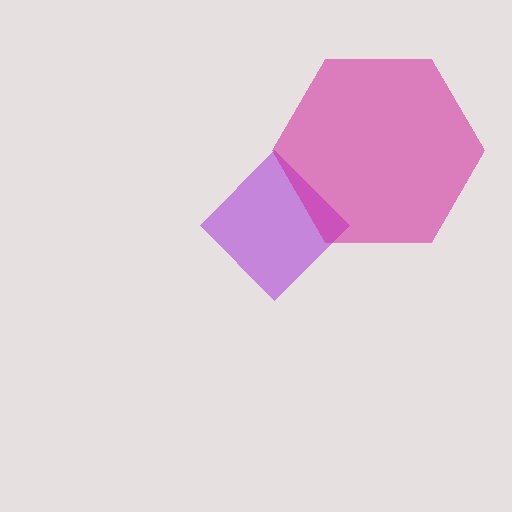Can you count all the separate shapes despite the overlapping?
Yes, there are 2 separate shapes.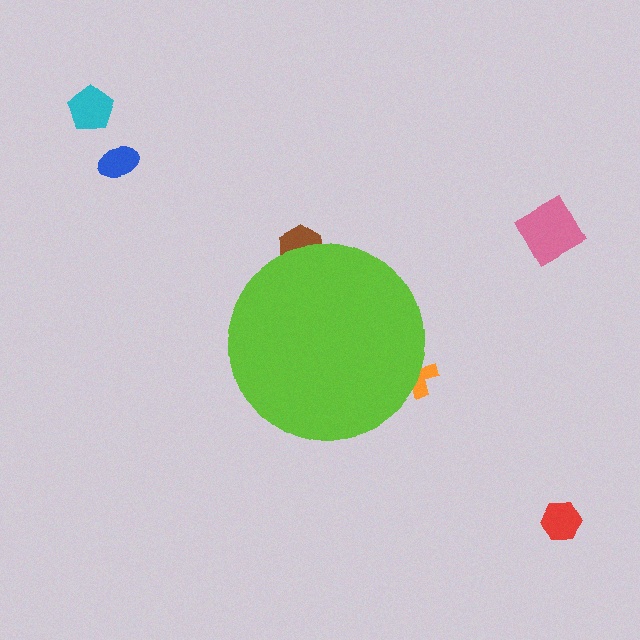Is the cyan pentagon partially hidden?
No, the cyan pentagon is fully visible.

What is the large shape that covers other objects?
A lime circle.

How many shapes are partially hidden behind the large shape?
2 shapes are partially hidden.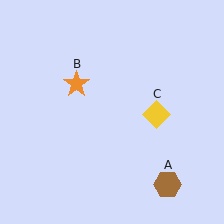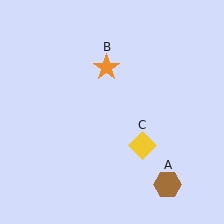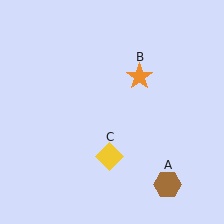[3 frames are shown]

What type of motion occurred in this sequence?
The orange star (object B), yellow diamond (object C) rotated clockwise around the center of the scene.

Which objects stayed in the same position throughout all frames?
Brown hexagon (object A) remained stationary.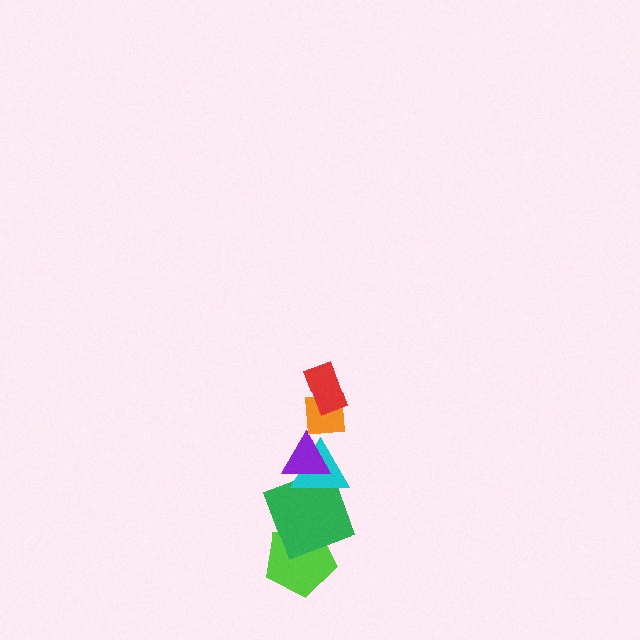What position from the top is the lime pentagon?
The lime pentagon is 6th from the top.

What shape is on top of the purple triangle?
The orange square is on top of the purple triangle.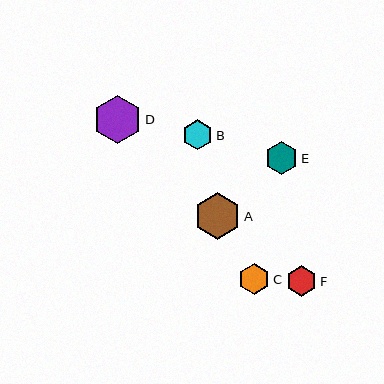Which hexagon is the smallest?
Hexagon B is the smallest with a size of approximately 30 pixels.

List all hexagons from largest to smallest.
From largest to smallest: D, A, E, C, F, B.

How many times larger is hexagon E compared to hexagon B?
Hexagon E is approximately 1.1 times the size of hexagon B.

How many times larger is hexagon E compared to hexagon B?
Hexagon E is approximately 1.1 times the size of hexagon B.